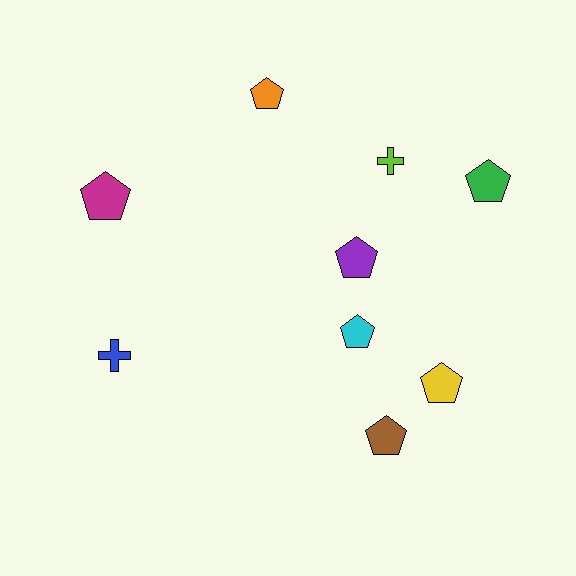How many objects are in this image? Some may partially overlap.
There are 9 objects.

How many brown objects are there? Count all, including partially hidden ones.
There is 1 brown object.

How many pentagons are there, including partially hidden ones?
There are 7 pentagons.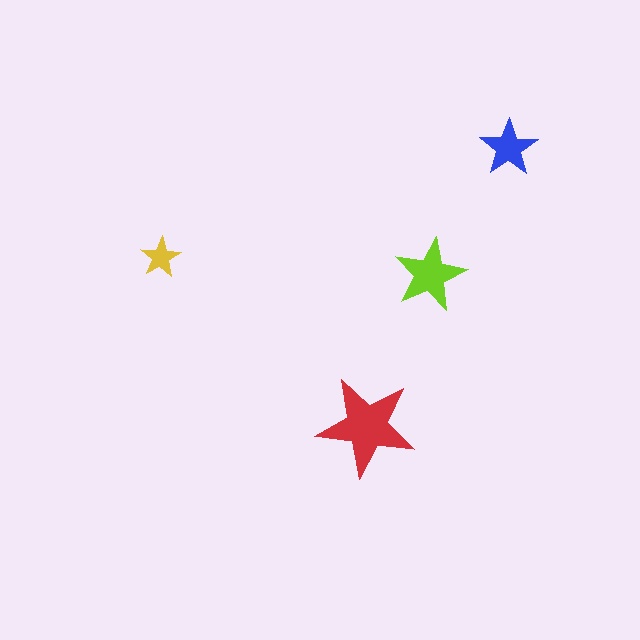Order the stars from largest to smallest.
the red one, the lime one, the blue one, the yellow one.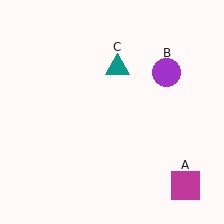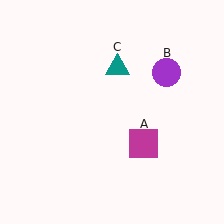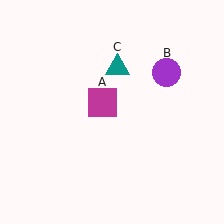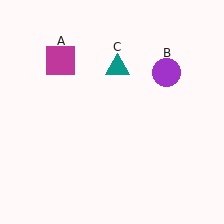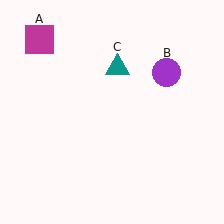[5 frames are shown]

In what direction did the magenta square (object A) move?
The magenta square (object A) moved up and to the left.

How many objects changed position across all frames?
1 object changed position: magenta square (object A).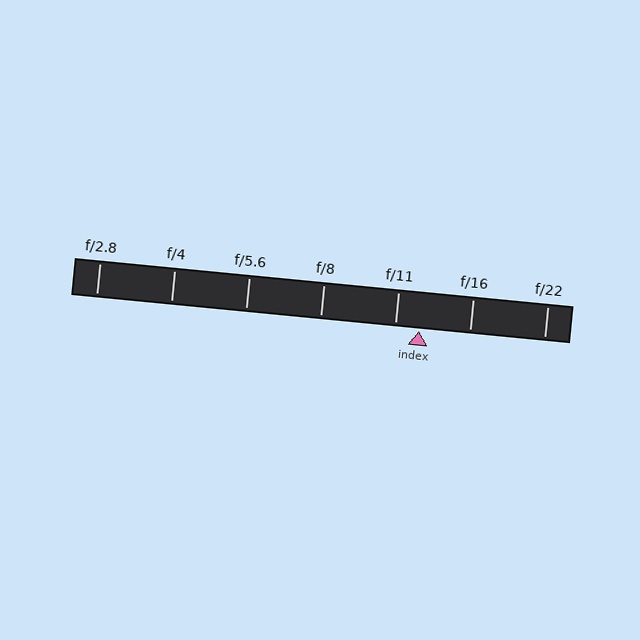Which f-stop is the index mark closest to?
The index mark is closest to f/11.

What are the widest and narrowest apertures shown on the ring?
The widest aperture shown is f/2.8 and the narrowest is f/22.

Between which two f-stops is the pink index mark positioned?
The index mark is between f/11 and f/16.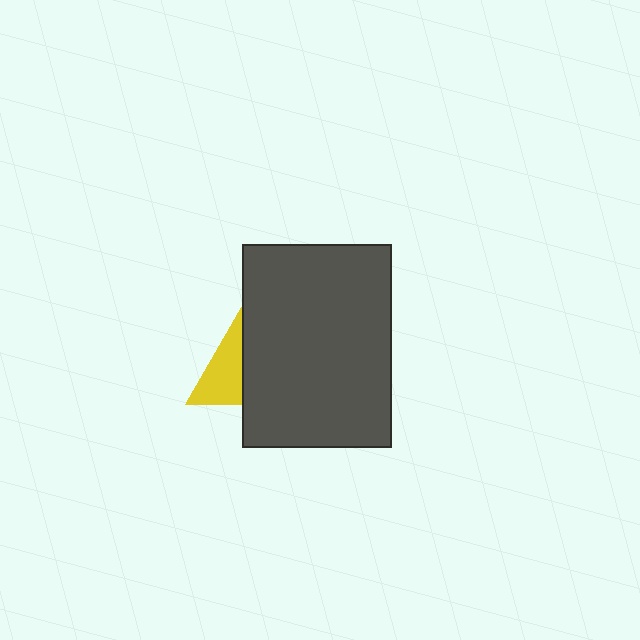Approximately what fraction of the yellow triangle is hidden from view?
Roughly 62% of the yellow triangle is hidden behind the dark gray rectangle.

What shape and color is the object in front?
The object in front is a dark gray rectangle.